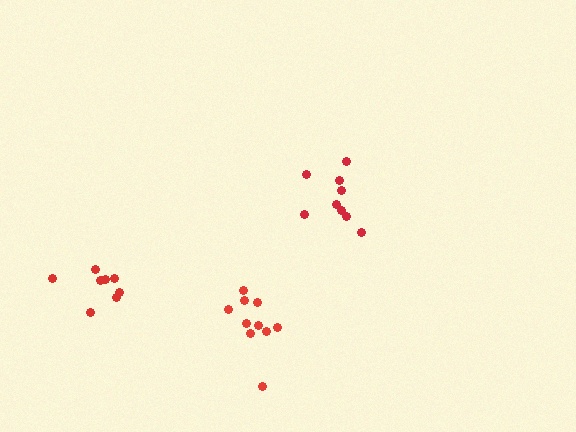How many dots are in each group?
Group 1: 9 dots, Group 2: 8 dots, Group 3: 10 dots (27 total).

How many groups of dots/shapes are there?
There are 3 groups.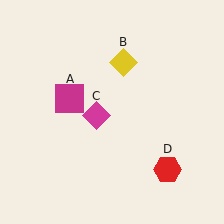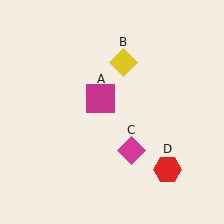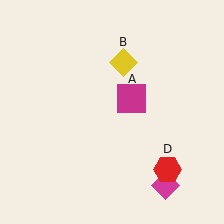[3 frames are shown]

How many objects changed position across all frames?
2 objects changed position: magenta square (object A), magenta diamond (object C).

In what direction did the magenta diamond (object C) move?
The magenta diamond (object C) moved down and to the right.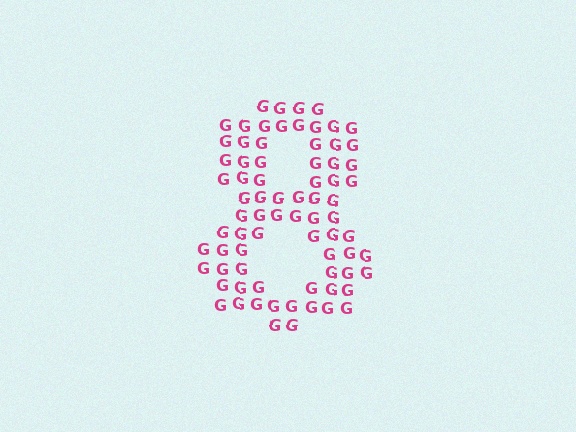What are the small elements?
The small elements are letter G's.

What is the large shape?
The large shape is the digit 8.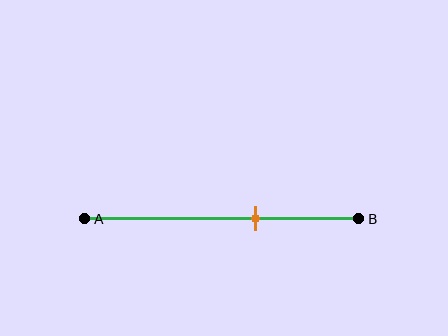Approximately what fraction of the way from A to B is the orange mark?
The orange mark is approximately 60% of the way from A to B.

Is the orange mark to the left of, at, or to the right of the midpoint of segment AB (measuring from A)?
The orange mark is to the right of the midpoint of segment AB.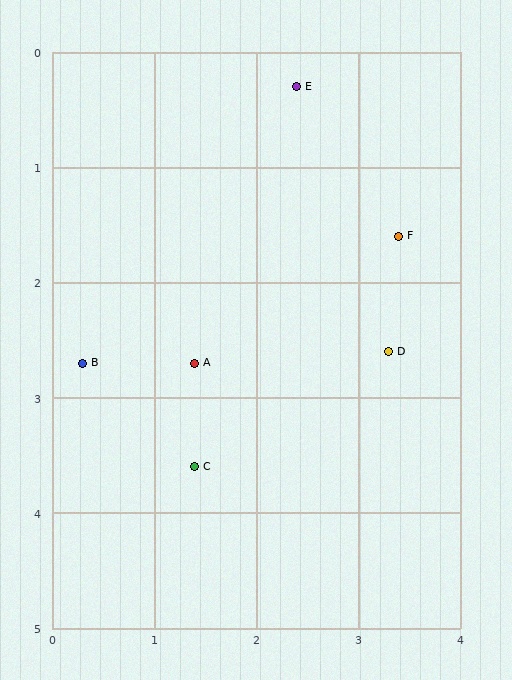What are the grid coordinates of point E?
Point E is at approximately (2.4, 0.3).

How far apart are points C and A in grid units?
Points C and A are about 0.9 grid units apart.